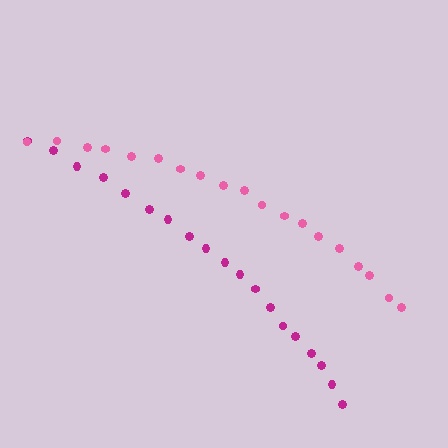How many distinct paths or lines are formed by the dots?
There are 2 distinct paths.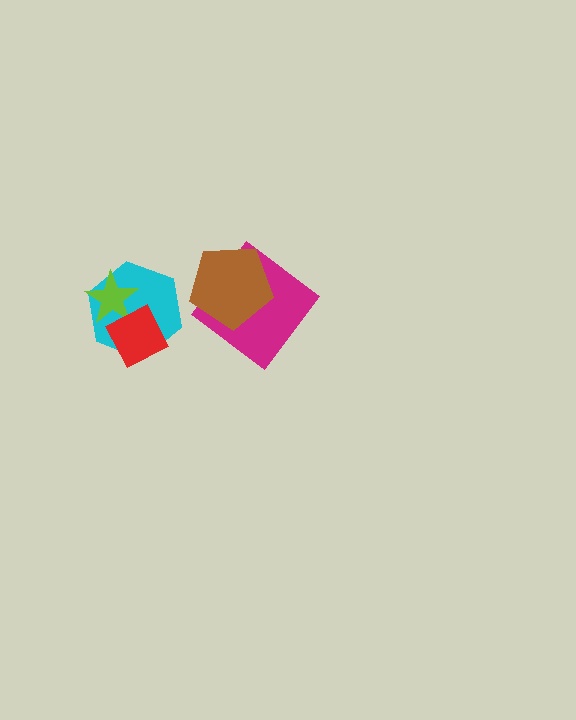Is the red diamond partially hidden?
No, no other shape covers it.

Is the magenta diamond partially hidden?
Yes, it is partially covered by another shape.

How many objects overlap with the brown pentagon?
1 object overlaps with the brown pentagon.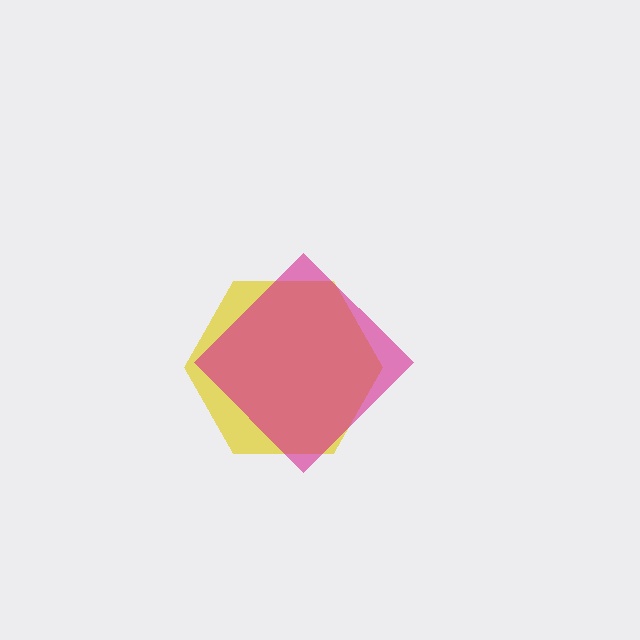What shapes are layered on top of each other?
The layered shapes are: a yellow hexagon, a magenta diamond.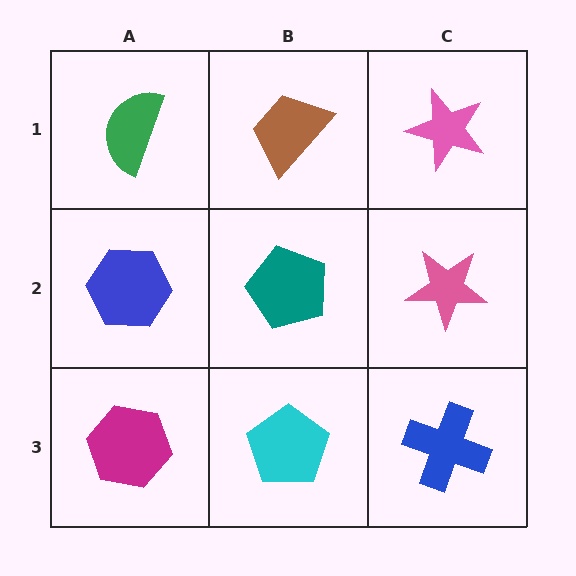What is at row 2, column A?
A blue hexagon.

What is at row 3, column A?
A magenta hexagon.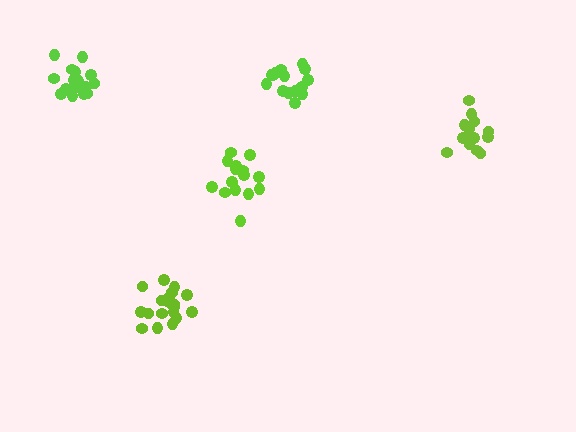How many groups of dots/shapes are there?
There are 5 groups.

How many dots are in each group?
Group 1: 15 dots, Group 2: 19 dots, Group 3: 14 dots, Group 4: 15 dots, Group 5: 19 dots (82 total).